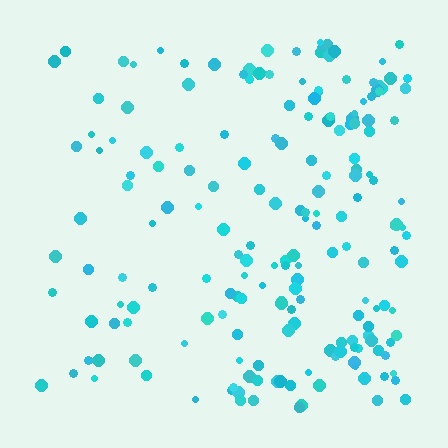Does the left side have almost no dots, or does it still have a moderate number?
Still a moderate number, just noticeably fewer than the right.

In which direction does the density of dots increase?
From left to right, with the right side densest.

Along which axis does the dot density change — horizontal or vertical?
Horizontal.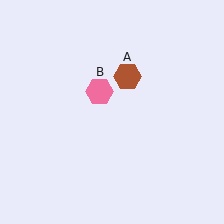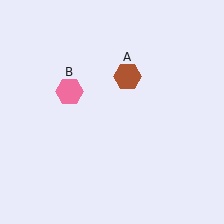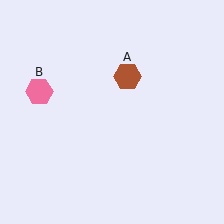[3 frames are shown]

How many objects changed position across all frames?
1 object changed position: pink hexagon (object B).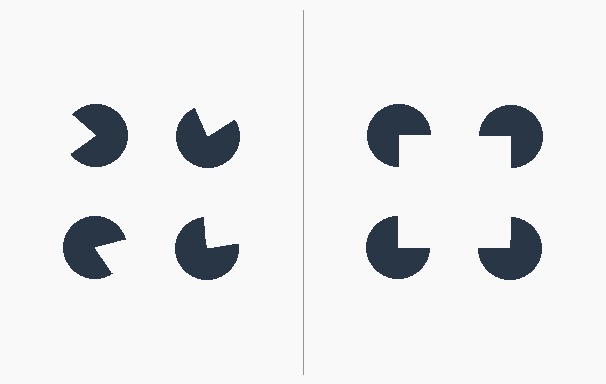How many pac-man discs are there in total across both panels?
8 — 4 on each side.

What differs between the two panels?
The pac-man discs are positioned identically on both sides; only the wedge orientations differ. On the right they align to a square; on the left they are misaligned.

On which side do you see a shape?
An illusory square appears on the right side. On the left side the wedge cuts are rotated, so no coherent shape forms.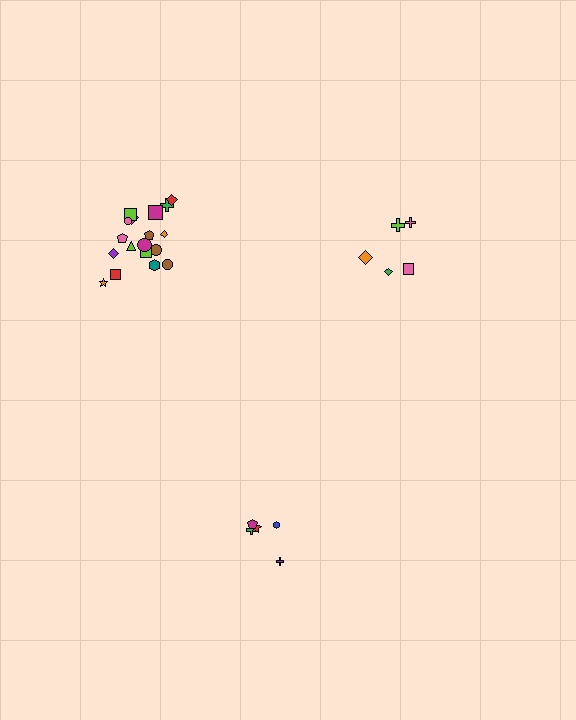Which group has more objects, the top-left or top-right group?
The top-left group.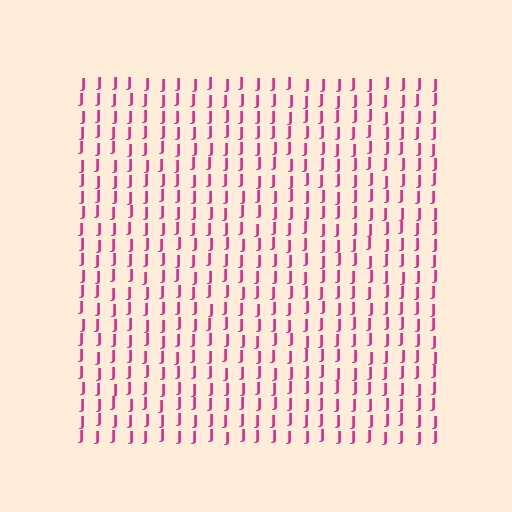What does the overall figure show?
The overall figure shows a square.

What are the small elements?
The small elements are letter J's.